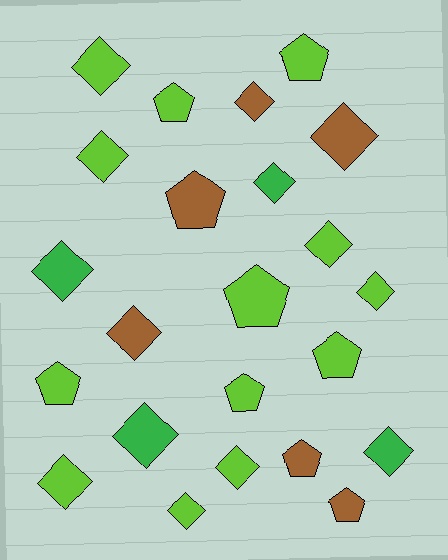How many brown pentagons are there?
There are 3 brown pentagons.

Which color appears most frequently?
Lime, with 13 objects.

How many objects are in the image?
There are 23 objects.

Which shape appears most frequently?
Diamond, with 14 objects.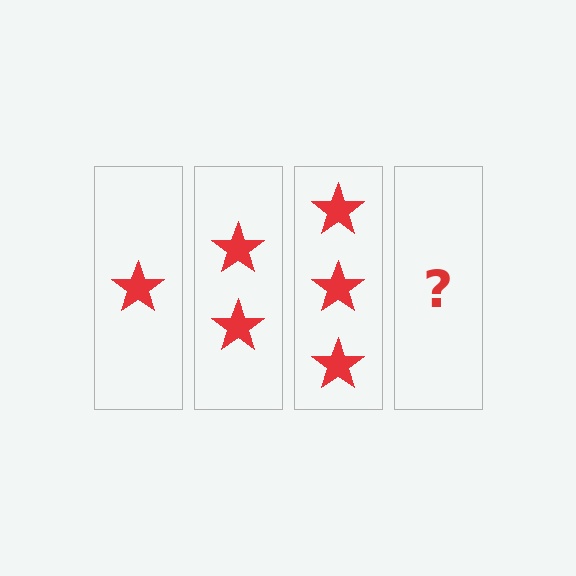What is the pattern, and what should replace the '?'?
The pattern is that each step adds one more star. The '?' should be 4 stars.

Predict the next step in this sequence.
The next step is 4 stars.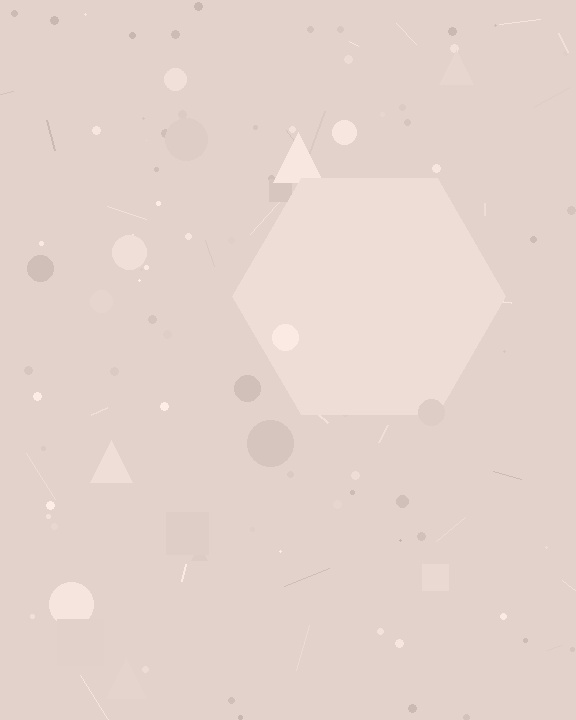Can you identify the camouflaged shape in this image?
The camouflaged shape is a hexagon.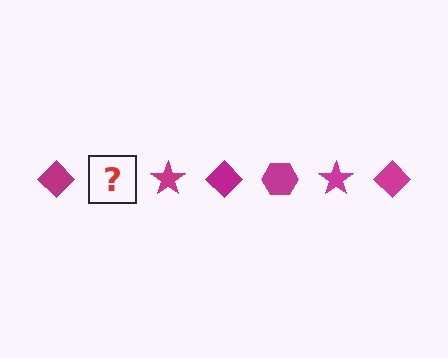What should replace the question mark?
The question mark should be replaced with a magenta hexagon.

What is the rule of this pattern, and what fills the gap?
The rule is that the pattern cycles through diamond, hexagon, star shapes in magenta. The gap should be filled with a magenta hexagon.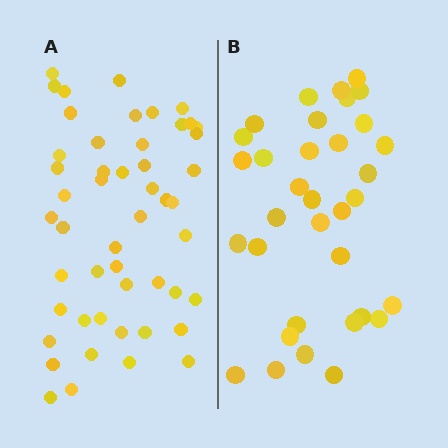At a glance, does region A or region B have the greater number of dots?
Region A (the left region) has more dots.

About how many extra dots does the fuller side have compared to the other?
Region A has approximately 15 more dots than region B.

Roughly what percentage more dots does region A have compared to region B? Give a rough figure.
About 45% more.